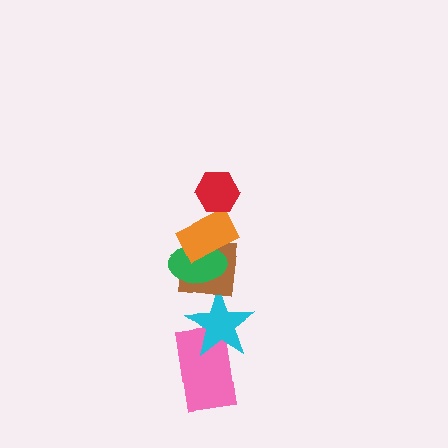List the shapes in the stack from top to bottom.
From top to bottom: the red hexagon, the orange rectangle, the green ellipse, the brown square, the cyan star, the pink rectangle.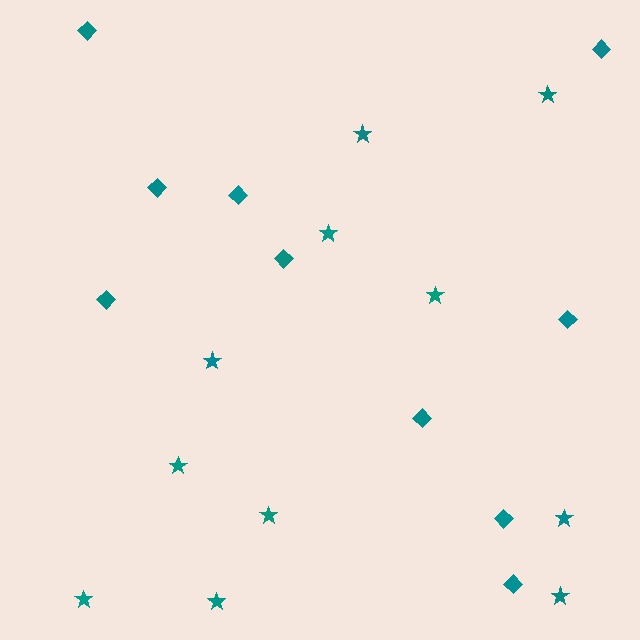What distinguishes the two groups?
There are 2 groups: one group of diamonds (10) and one group of stars (11).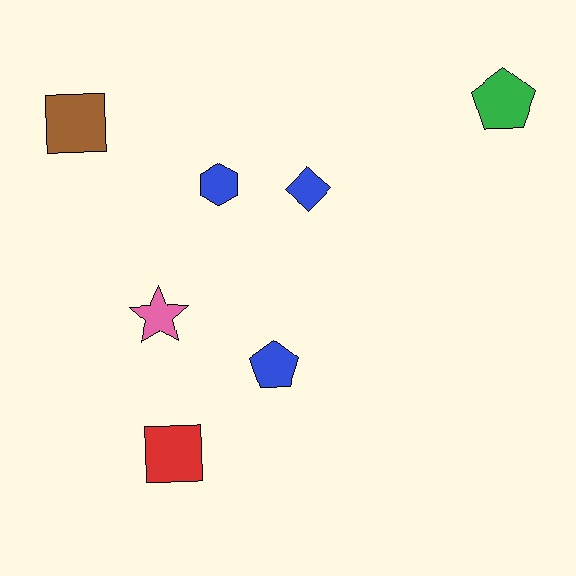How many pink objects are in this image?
There is 1 pink object.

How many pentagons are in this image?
There are 2 pentagons.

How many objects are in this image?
There are 7 objects.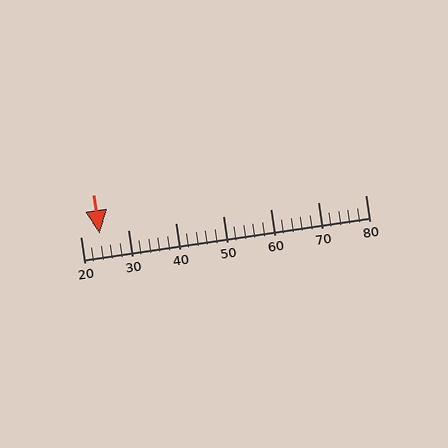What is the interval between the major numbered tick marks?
The major tick marks are spaced 10 units apart.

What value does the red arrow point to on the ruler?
The red arrow points to approximately 24.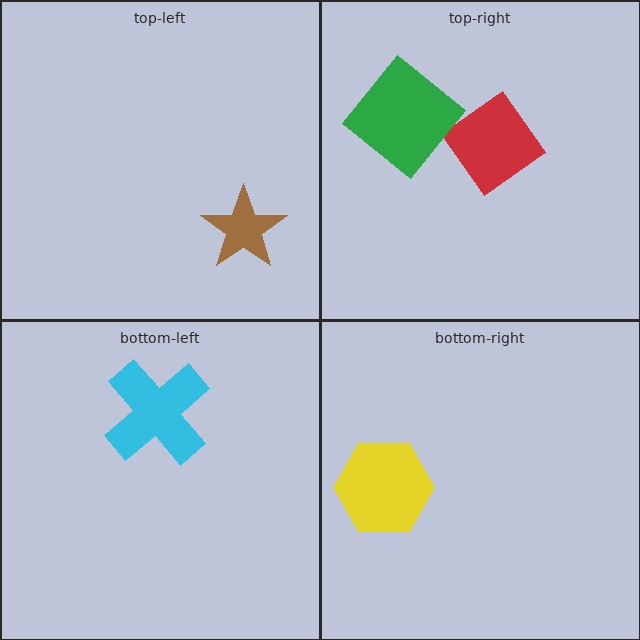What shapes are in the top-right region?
The red diamond, the green diamond.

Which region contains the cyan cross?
The bottom-left region.